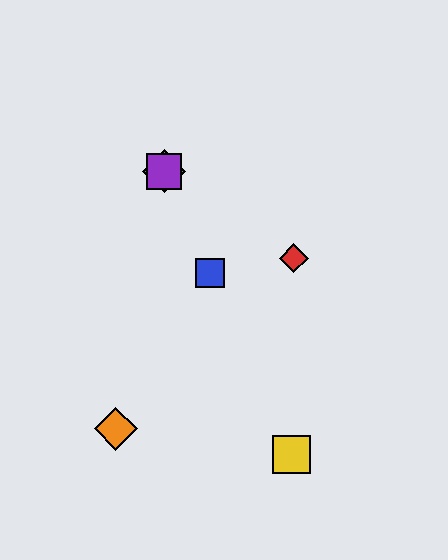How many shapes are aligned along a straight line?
4 shapes (the blue square, the green diamond, the yellow square, the purple square) are aligned along a straight line.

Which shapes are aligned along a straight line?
The blue square, the green diamond, the yellow square, the purple square are aligned along a straight line.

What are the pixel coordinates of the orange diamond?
The orange diamond is at (116, 429).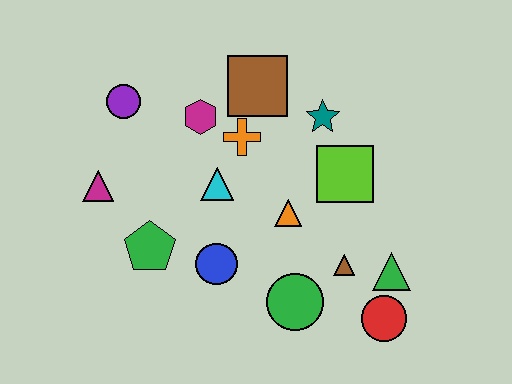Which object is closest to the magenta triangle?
The green pentagon is closest to the magenta triangle.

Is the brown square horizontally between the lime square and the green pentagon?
Yes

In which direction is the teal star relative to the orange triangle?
The teal star is above the orange triangle.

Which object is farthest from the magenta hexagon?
The red circle is farthest from the magenta hexagon.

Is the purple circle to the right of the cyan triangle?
No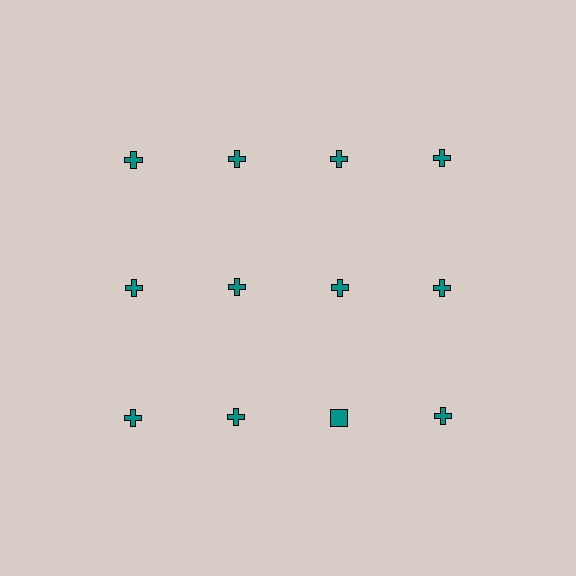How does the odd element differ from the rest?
It has a different shape: square instead of cross.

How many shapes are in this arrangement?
There are 12 shapes arranged in a grid pattern.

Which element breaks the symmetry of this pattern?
The teal square in the third row, center column breaks the symmetry. All other shapes are teal crosses.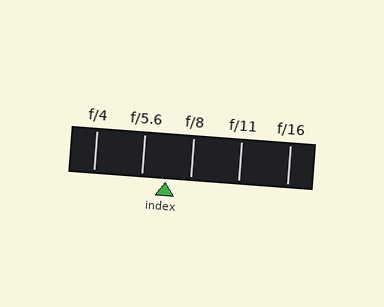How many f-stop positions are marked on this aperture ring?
There are 5 f-stop positions marked.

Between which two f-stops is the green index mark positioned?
The index mark is between f/5.6 and f/8.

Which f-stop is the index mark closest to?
The index mark is closest to f/5.6.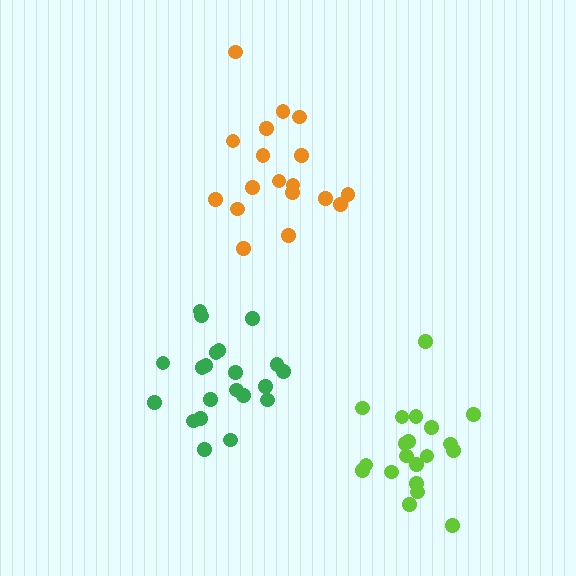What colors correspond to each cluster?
The clusters are colored: green, orange, lime.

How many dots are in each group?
Group 1: 21 dots, Group 2: 18 dots, Group 3: 20 dots (59 total).